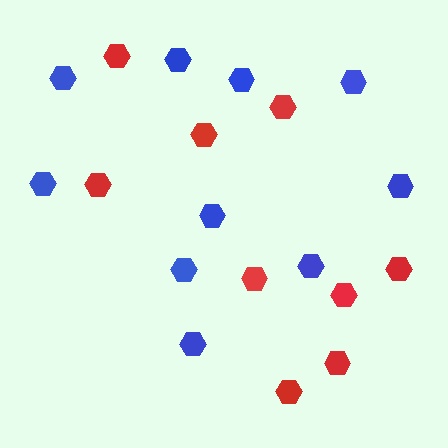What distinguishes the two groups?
There are 2 groups: one group of red hexagons (9) and one group of blue hexagons (10).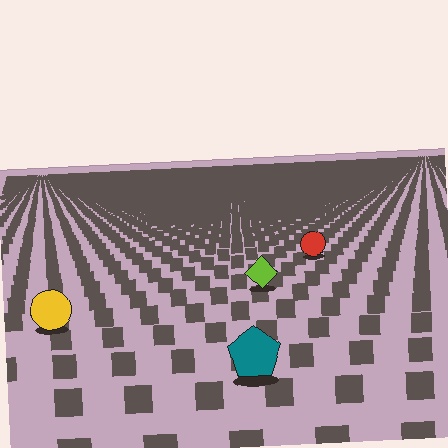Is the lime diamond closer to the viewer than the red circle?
Yes. The lime diamond is closer — you can tell from the texture gradient: the ground texture is coarser near it.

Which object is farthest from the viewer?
The red circle is farthest from the viewer. It appears smaller and the ground texture around it is denser.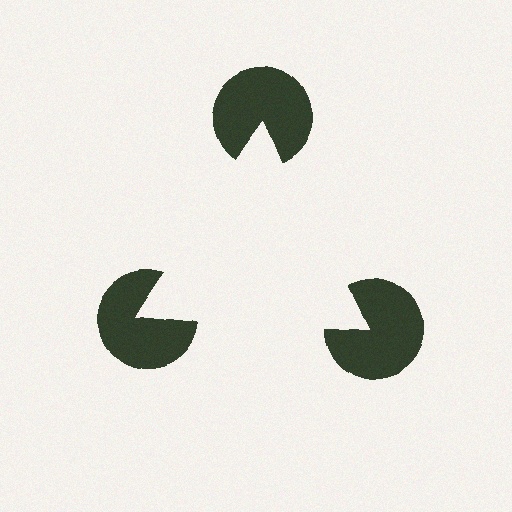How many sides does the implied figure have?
3 sides.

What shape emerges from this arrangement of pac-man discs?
An illusory triangle — its edges are inferred from the aligned wedge cuts in the pac-man discs, not physically drawn.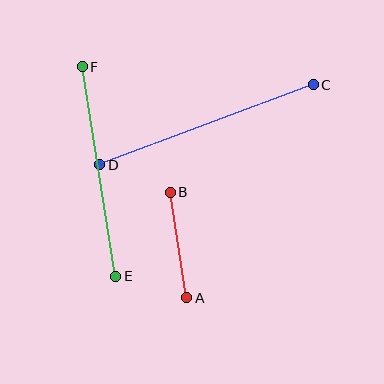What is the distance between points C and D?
The distance is approximately 228 pixels.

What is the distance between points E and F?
The distance is approximately 212 pixels.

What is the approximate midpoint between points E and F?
The midpoint is at approximately (99, 172) pixels.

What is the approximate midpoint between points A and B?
The midpoint is at approximately (179, 245) pixels.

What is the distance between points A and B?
The distance is approximately 106 pixels.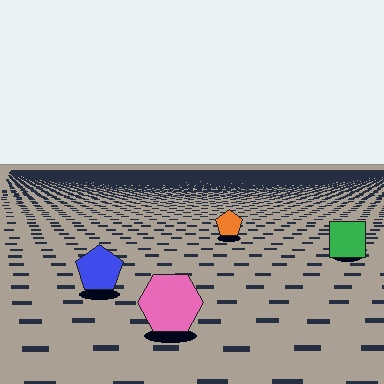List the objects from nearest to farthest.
From nearest to farthest: the pink hexagon, the blue pentagon, the green square, the orange pentagon.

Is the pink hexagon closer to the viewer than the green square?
Yes. The pink hexagon is closer — you can tell from the texture gradient: the ground texture is coarser near it.